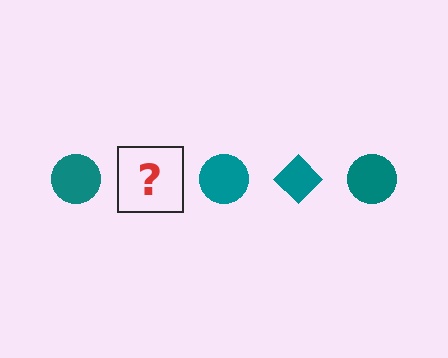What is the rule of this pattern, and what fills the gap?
The rule is that the pattern cycles through circle, diamond shapes in teal. The gap should be filled with a teal diamond.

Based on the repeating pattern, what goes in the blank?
The blank should be a teal diamond.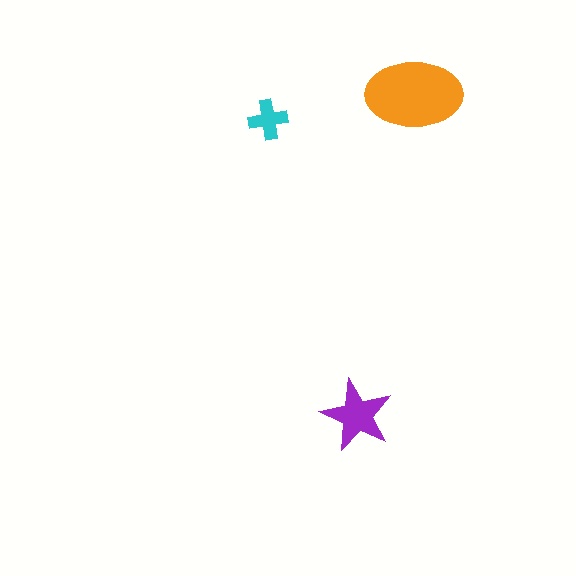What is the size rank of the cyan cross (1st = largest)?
3rd.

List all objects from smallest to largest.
The cyan cross, the purple star, the orange ellipse.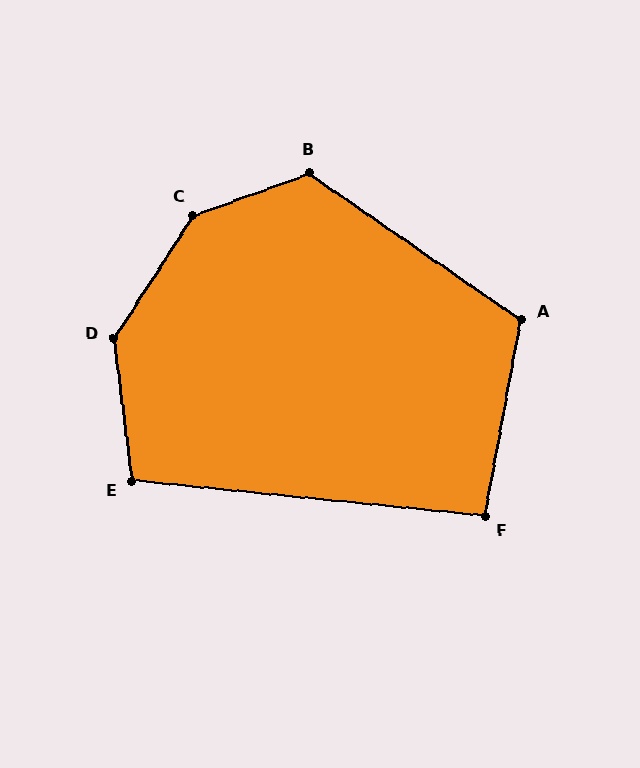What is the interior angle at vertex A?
Approximately 114 degrees (obtuse).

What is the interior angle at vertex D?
Approximately 140 degrees (obtuse).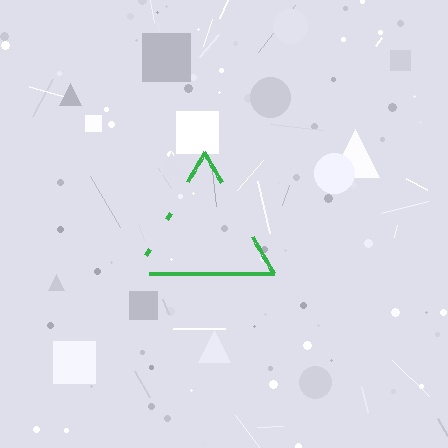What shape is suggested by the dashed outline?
The dashed outline suggests a triangle.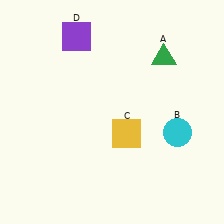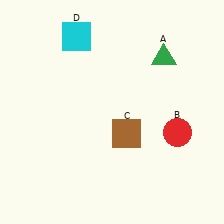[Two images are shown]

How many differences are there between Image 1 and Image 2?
There are 3 differences between the two images.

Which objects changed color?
B changed from cyan to red. C changed from yellow to brown. D changed from purple to cyan.